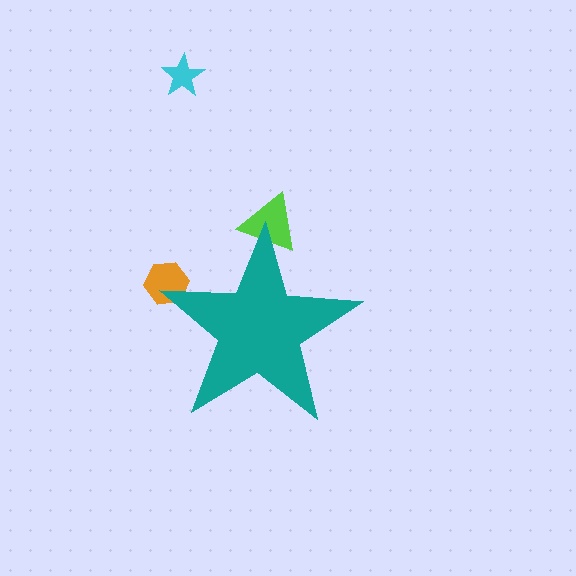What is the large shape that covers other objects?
A teal star.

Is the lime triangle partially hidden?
Yes, the lime triangle is partially hidden behind the teal star.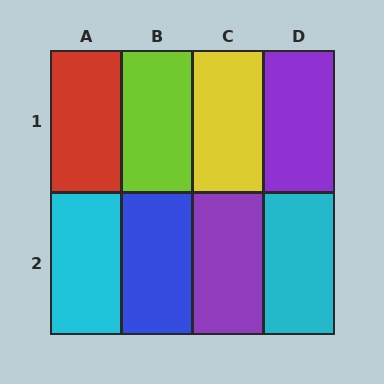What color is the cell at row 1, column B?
Lime.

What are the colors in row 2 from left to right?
Cyan, blue, purple, cyan.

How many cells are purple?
2 cells are purple.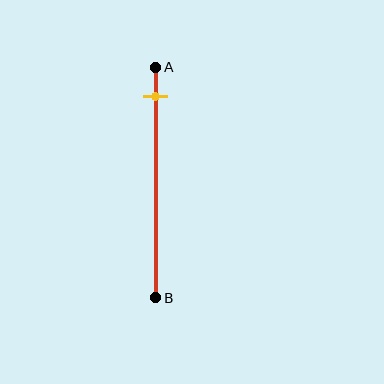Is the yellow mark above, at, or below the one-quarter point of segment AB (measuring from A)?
The yellow mark is above the one-quarter point of segment AB.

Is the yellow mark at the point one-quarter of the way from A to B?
No, the mark is at about 15% from A, not at the 25% one-quarter point.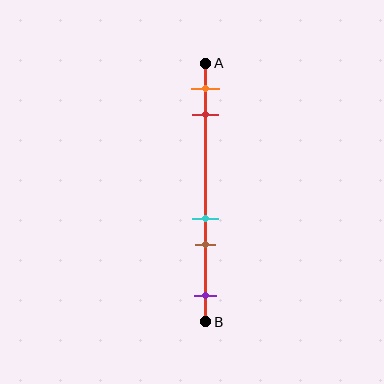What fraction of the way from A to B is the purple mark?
The purple mark is approximately 90% (0.9) of the way from A to B.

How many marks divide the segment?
There are 5 marks dividing the segment.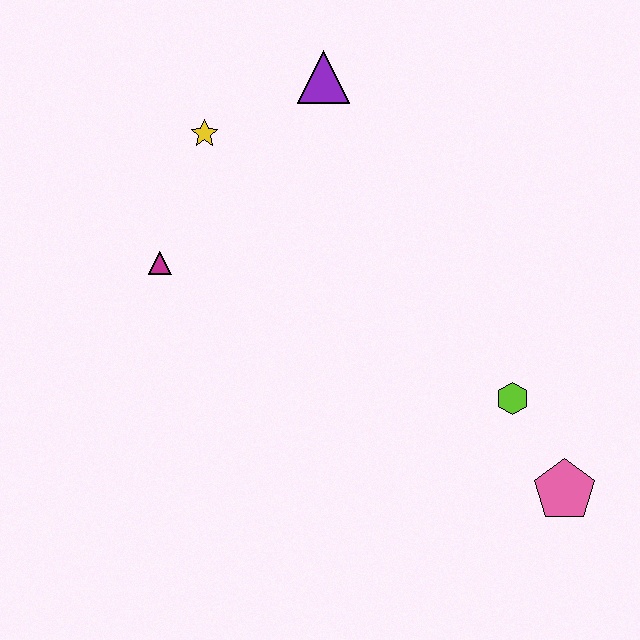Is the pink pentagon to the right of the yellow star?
Yes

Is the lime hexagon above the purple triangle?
No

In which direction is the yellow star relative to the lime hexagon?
The yellow star is to the left of the lime hexagon.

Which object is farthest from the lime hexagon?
The yellow star is farthest from the lime hexagon.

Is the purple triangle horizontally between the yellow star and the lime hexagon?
Yes